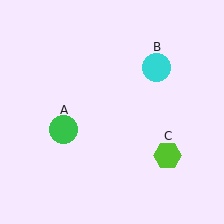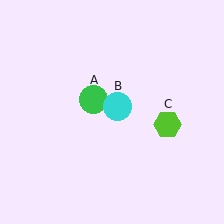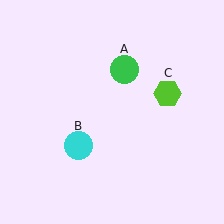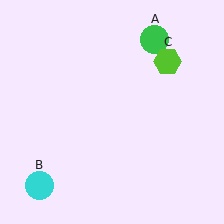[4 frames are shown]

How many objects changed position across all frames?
3 objects changed position: green circle (object A), cyan circle (object B), lime hexagon (object C).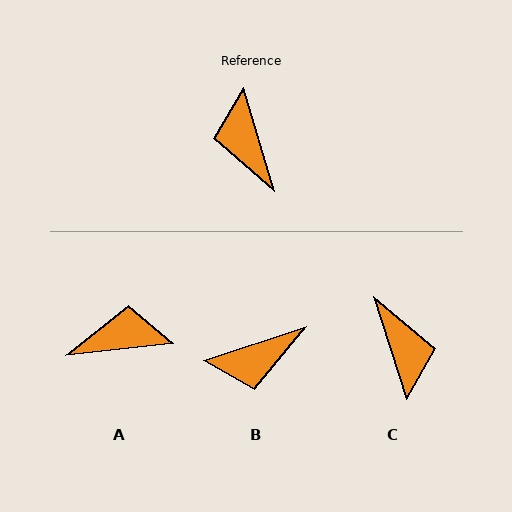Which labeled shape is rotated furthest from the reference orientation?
C, about 179 degrees away.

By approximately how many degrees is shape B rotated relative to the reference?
Approximately 91 degrees counter-clockwise.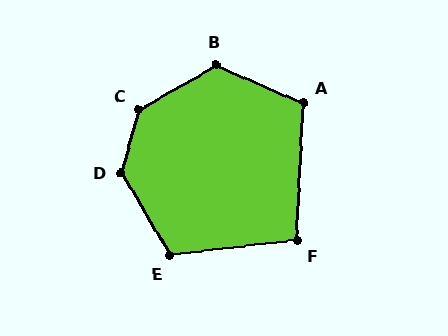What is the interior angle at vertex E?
Approximately 114 degrees (obtuse).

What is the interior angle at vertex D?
Approximately 134 degrees (obtuse).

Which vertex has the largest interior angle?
C, at approximately 136 degrees.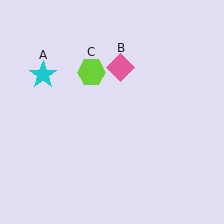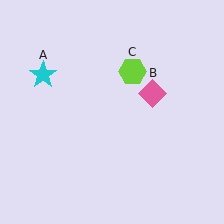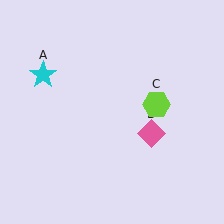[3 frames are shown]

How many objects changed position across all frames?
2 objects changed position: pink diamond (object B), lime hexagon (object C).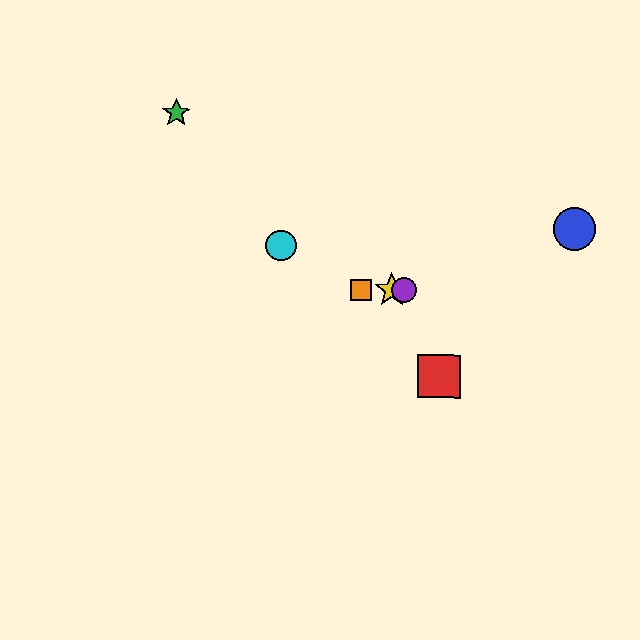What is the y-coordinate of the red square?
The red square is at y≈376.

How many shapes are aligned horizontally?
3 shapes (the yellow star, the purple circle, the orange square) are aligned horizontally.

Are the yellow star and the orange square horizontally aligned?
Yes, both are at y≈290.